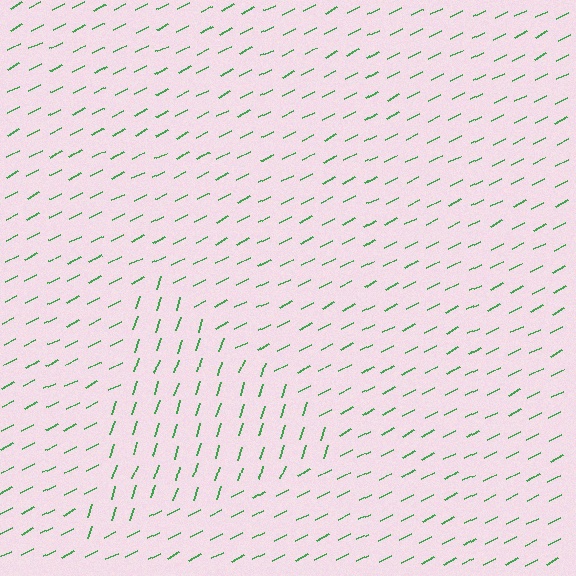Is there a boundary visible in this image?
Yes, there is a texture boundary formed by a change in line orientation.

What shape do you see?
I see a triangle.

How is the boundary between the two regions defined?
The boundary is defined purely by a change in line orientation (approximately 45 degrees difference). All lines are the same color and thickness.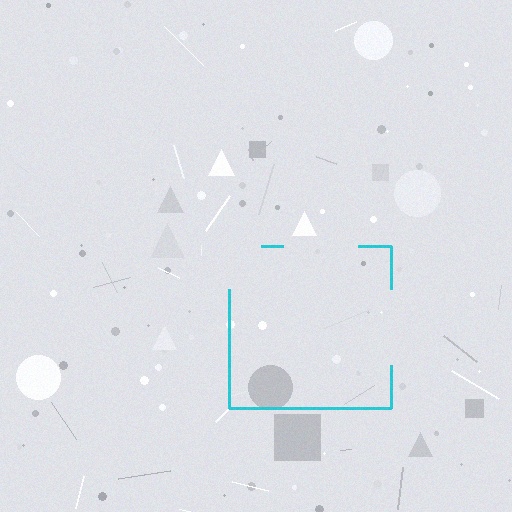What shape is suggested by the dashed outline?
The dashed outline suggests a square.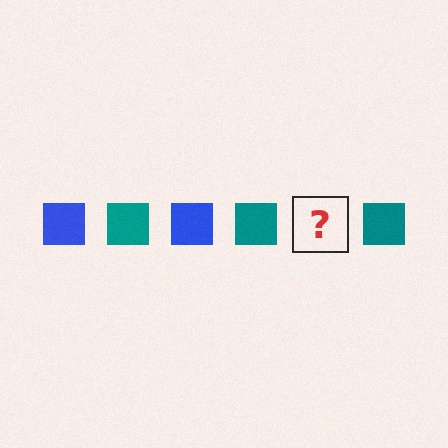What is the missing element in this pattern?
The missing element is a blue square.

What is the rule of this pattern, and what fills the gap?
The rule is that the pattern cycles through blue, teal squares. The gap should be filled with a blue square.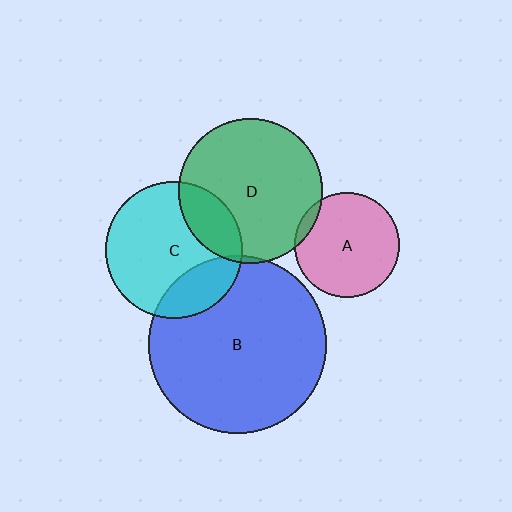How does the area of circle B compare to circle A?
Approximately 2.9 times.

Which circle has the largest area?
Circle B (blue).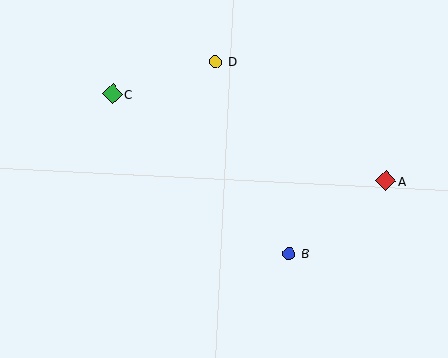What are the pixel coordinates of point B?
Point B is at (289, 254).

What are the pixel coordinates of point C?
Point C is at (112, 94).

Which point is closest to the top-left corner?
Point C is closest to the top-left corner.